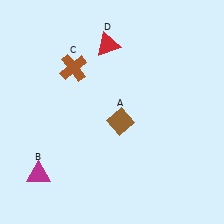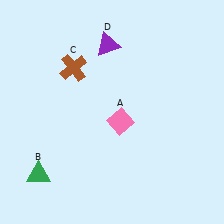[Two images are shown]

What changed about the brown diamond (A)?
In Image 1, A is brown. In Image 2, it changed to pink.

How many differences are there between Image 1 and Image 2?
There are 3 differences between the two images.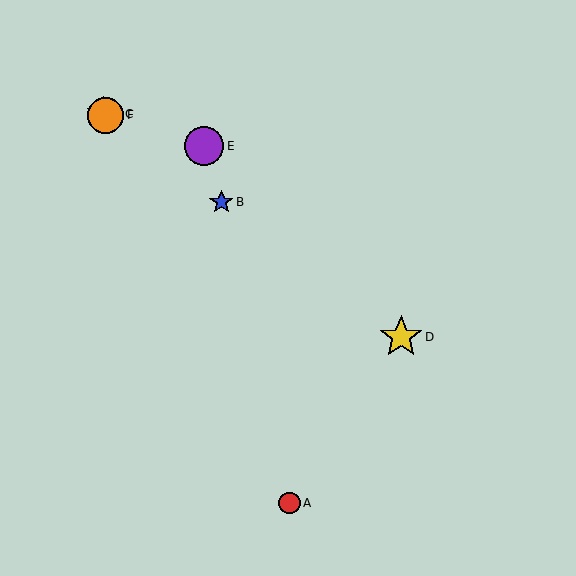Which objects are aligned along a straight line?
Objects B, C, D, F are aligned along a straight line.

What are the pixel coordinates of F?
Object F is at (106, 115).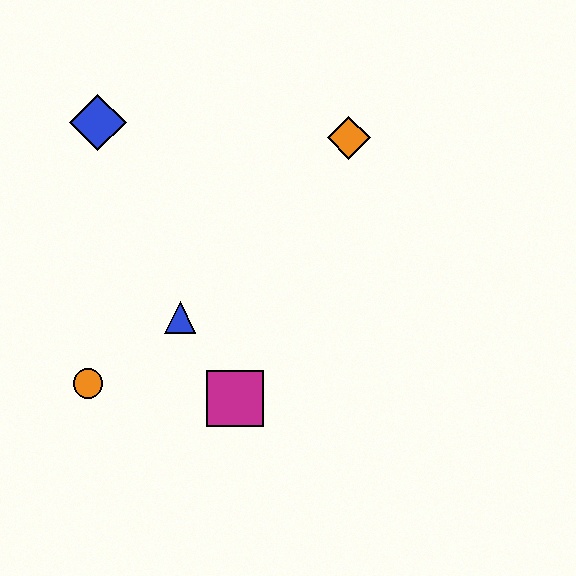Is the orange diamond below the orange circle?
No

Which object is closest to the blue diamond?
The blue triangle is closest to the blue diamond.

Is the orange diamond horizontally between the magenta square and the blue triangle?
No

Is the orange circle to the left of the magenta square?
Yes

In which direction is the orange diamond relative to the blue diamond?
The orange diamond is to the right of the blue diamond.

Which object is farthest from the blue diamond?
The magenta square is farthest from the blue diamond.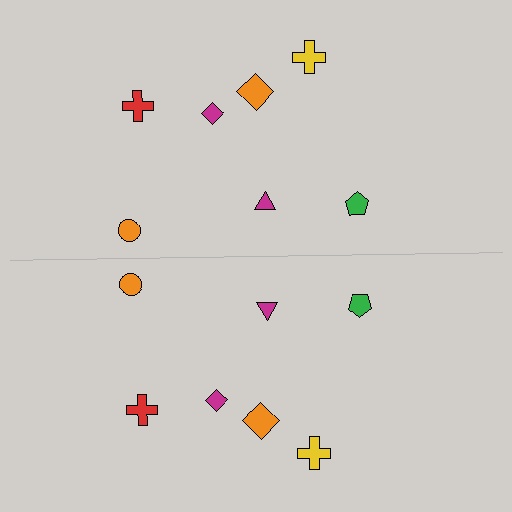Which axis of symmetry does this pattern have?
The pattern has a horizontal axis of symmetry running through the center of the image.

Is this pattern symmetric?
Yes, this pattern has bilateral (reflection) symmetry.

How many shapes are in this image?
There are 14 shapes in this image.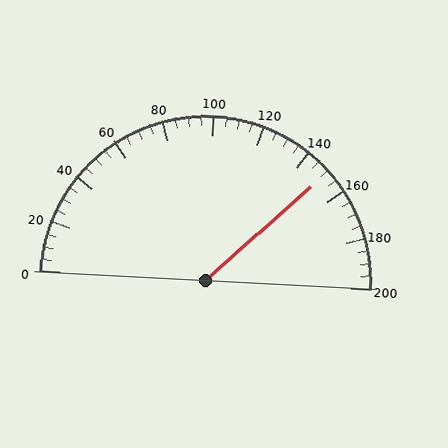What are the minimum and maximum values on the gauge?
The gauge ranges from 0 to 200.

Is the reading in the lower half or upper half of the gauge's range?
The reading is in the upper half of the range (0 to 200).